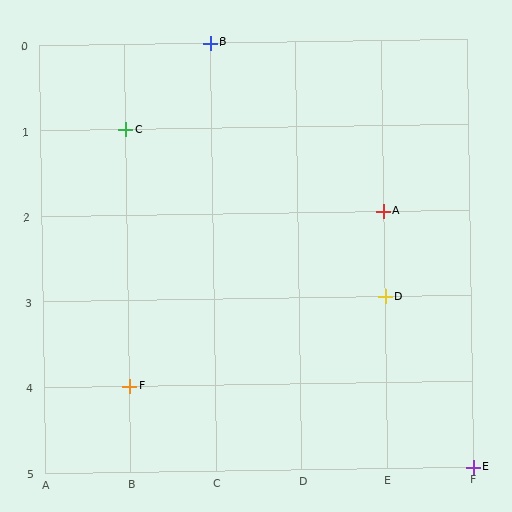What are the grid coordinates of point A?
Point A is at grid coordinates (E, 2).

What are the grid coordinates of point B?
Point B is at grid coordinates (C, 0).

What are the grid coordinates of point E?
Point E is at grid coordinates (F, 5).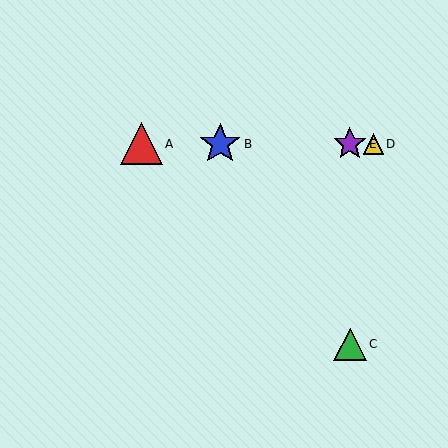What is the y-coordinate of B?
Object B is at y≈144.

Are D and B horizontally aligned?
Yes, both are at y≈144.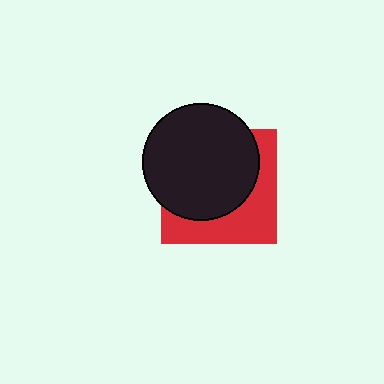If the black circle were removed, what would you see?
You would see the complete red square.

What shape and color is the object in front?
The object in front is a black circle.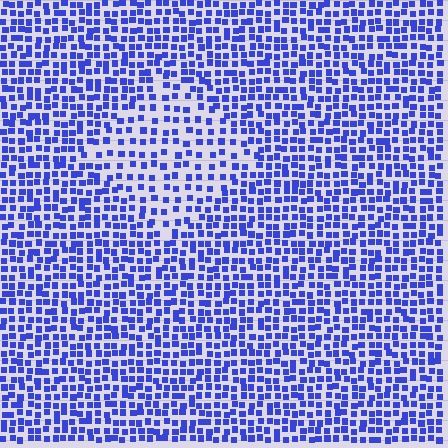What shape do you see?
I see a diamond.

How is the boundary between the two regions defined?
The boundary is defined by a change in element density (approximately 1.8x ratio). All elements are the same color, size, and shape.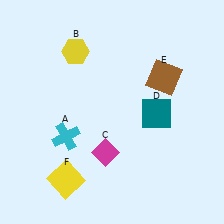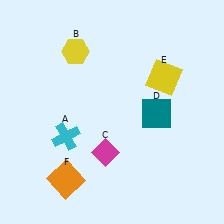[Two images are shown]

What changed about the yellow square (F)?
In Image 1, F is yellow. In Image 2, it changed to orange.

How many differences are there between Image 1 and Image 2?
There are 2 differences between the two images.